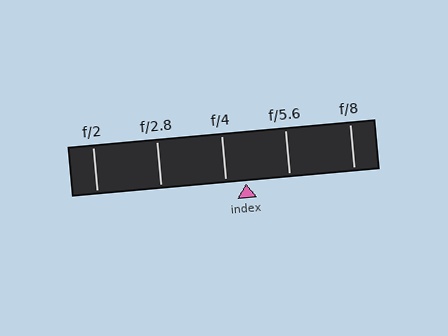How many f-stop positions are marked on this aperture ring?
There are 5 f-stop positions marked.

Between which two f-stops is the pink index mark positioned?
The index mark is between f/4 and f/5.6.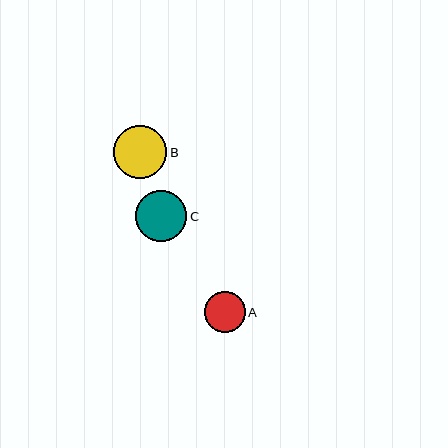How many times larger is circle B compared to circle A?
Circle B is approximately 1.3 times the size of circle A.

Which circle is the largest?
Circle B is the largest with a size of approximately 53 pixels.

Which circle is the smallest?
Circle A is the smallest with a size of approximately 41 pixels.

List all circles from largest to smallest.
From largest to smallest: B, C, A.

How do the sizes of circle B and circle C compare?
Circle B and circle C are approximately the same size.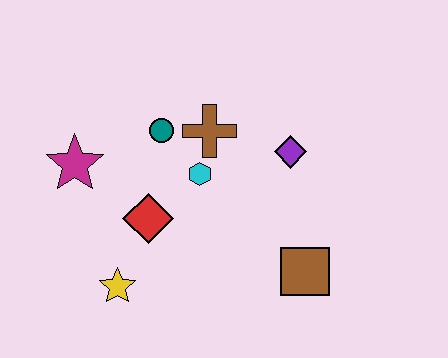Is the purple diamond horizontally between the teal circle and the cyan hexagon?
No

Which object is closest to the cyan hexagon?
The brown cross is closest to the cyan hexagon.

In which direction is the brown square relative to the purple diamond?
The brown square is below the purple diamond.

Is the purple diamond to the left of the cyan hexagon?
No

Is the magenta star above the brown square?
Yes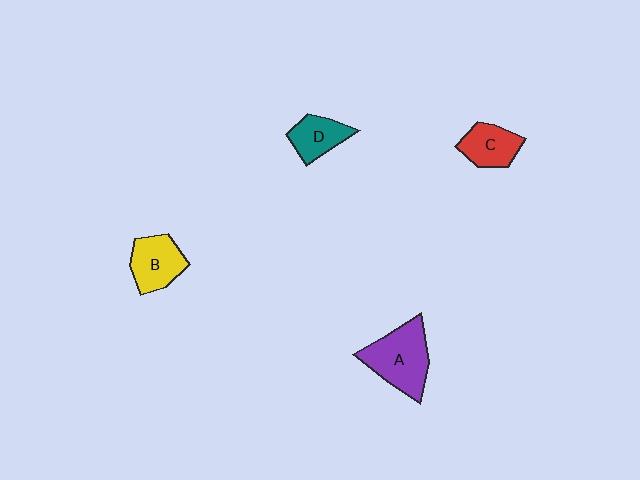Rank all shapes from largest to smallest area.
From largest to smallest: A (purple), B (yellow), C (red), D (teal).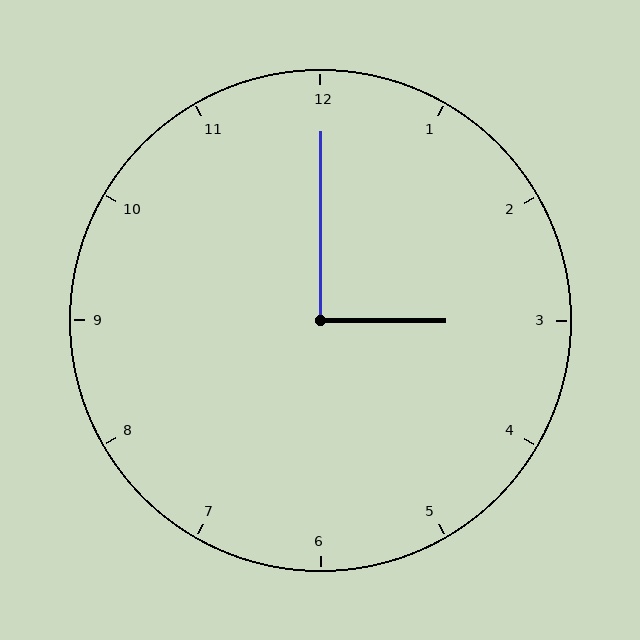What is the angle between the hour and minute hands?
Approximately 90 degrees.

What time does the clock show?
3:00.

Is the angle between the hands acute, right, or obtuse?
It is right.